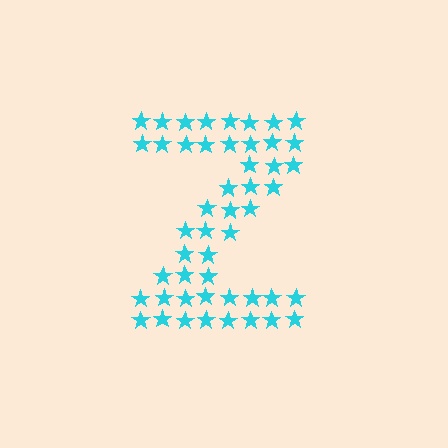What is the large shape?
The large shape is the letter Z.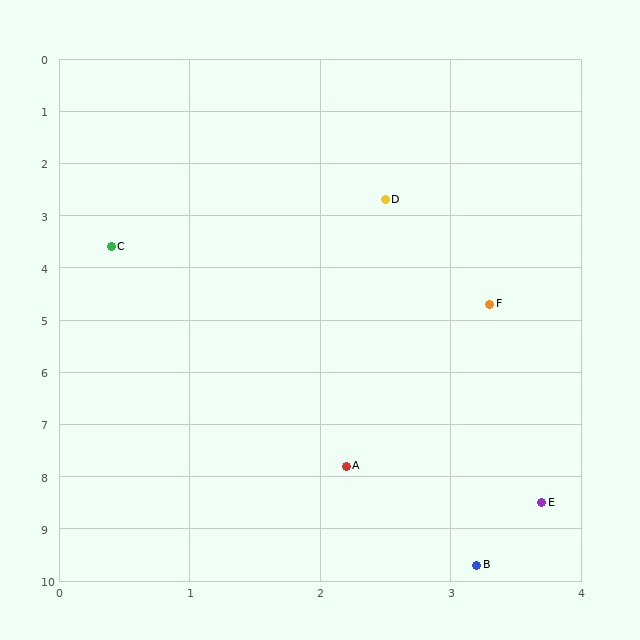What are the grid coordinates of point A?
Point A is at approximately (2.2, 7.8).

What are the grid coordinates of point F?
Point F is at approximately (3.3, 4.7).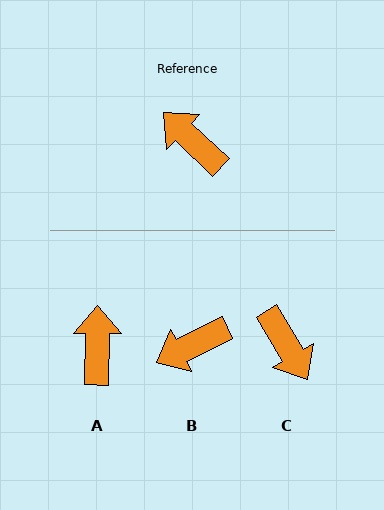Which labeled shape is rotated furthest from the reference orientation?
C, about 164 degrees away.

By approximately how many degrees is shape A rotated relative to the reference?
Approximately 47 degrees clockwise.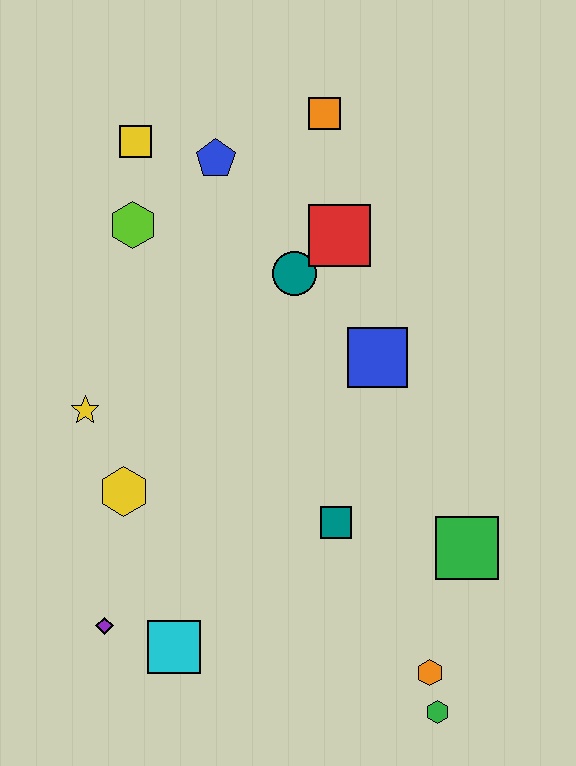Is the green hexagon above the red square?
No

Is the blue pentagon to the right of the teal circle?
No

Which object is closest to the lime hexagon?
The yellow square is closest to the lime hexagon.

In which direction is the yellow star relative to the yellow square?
The yellow star is below the yellow square.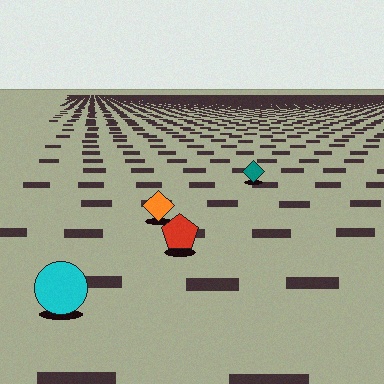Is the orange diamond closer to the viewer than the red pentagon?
No. The red pentagon is closer — you can tell from the texture gradient: the ground texture is coarser near it.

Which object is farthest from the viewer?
The teal diamond is farthest from the viewer. It appears smaller and the ground texture around it is denser.